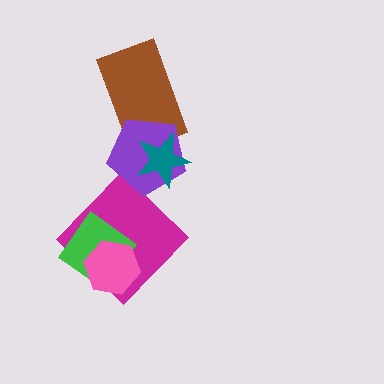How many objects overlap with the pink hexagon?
2 objects overlap with the pink hexagon.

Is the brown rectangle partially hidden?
Yes, it is partially covered by another shape.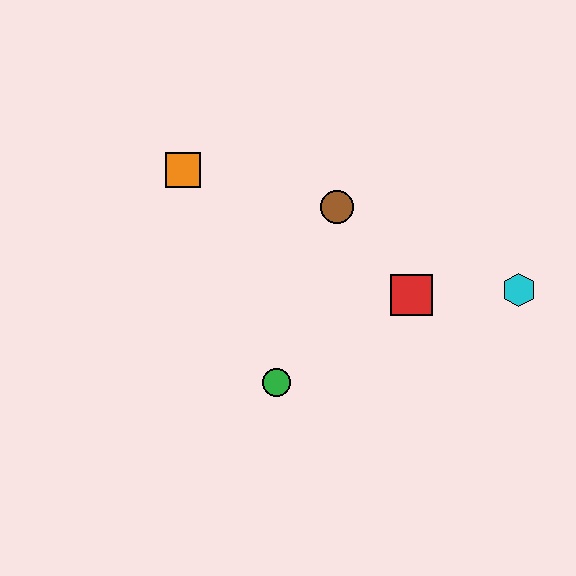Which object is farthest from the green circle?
The cyan hexagon is farthest from the green circle.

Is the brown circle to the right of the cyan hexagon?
No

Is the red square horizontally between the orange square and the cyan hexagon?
Yes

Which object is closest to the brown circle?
The red square is closest to the brown circle.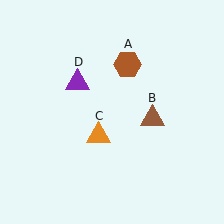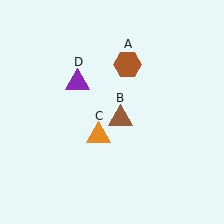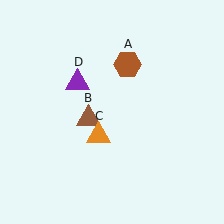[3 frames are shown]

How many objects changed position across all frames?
1 object changed position: brown triangle (object B).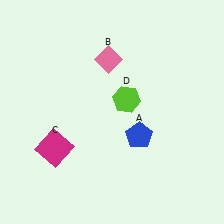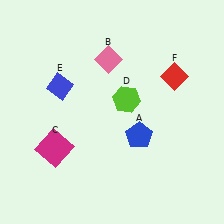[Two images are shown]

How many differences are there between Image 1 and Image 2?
There are 2 differences between the two images.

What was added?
A blue diamond (E), a red diamond (F) were added in Image 2.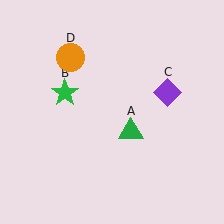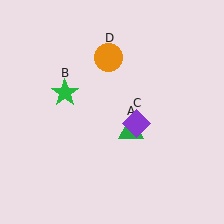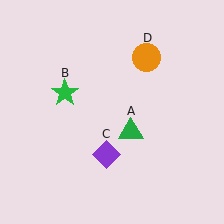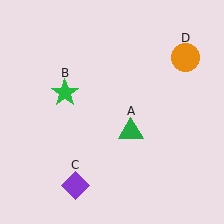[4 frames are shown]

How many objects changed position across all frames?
2 objects changed position: purple diamond (object C), orange circle (object D).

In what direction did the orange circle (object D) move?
The orange circle (object D) moved right.